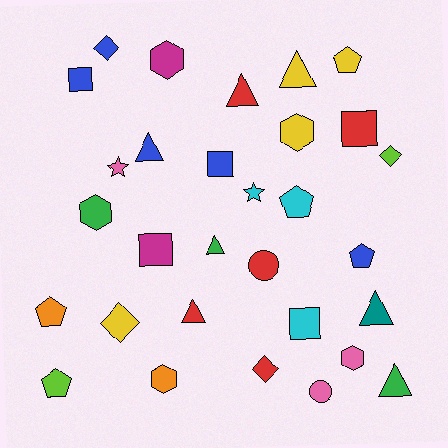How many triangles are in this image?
There are 7 triangles.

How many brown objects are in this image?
There are no brown objects.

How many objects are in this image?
There are 30 objects.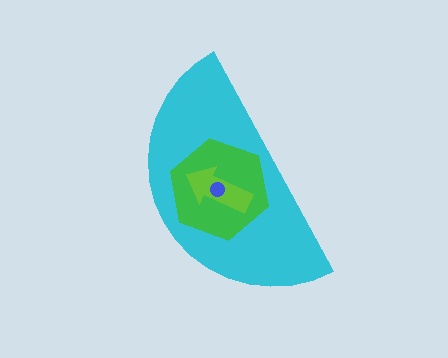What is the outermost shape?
The cyan semicircle.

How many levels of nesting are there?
4.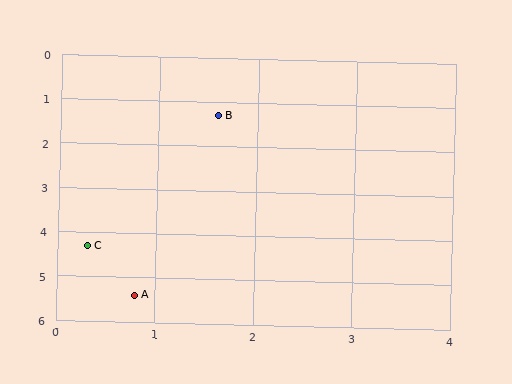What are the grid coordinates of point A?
Point A is at approximately (0.8, 5.4).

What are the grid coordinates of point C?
Point C is at approximately (0.3, 4.3).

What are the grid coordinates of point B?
Point B is at approximately (1.6, 1.3).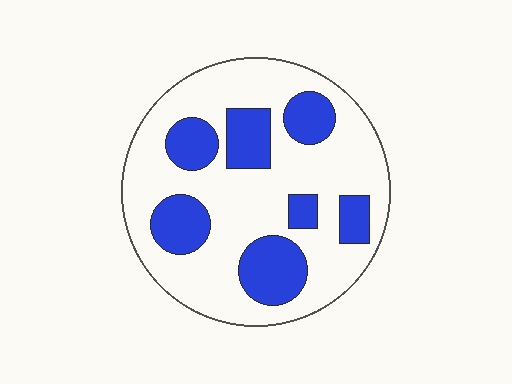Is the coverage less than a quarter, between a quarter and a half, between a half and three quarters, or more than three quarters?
Between a quarter and a half.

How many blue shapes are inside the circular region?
7.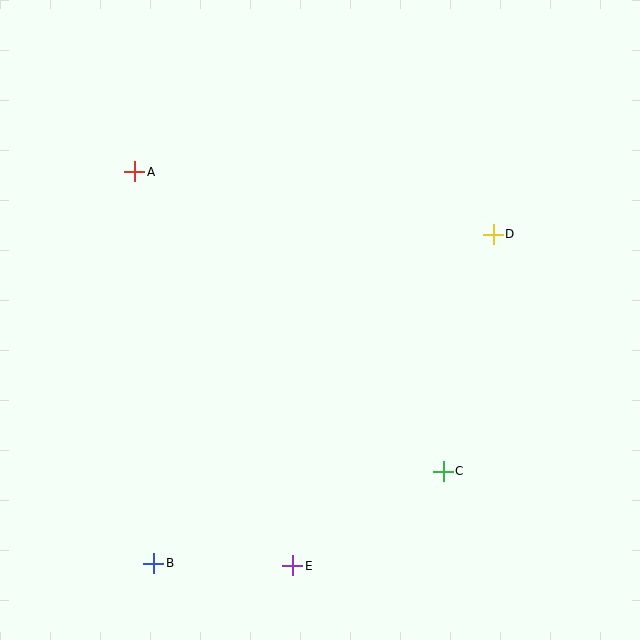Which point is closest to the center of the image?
Point D at (493, 234) is closest to the center.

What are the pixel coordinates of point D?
Point D is at (493, 234).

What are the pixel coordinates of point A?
Point A is at (135, 172).